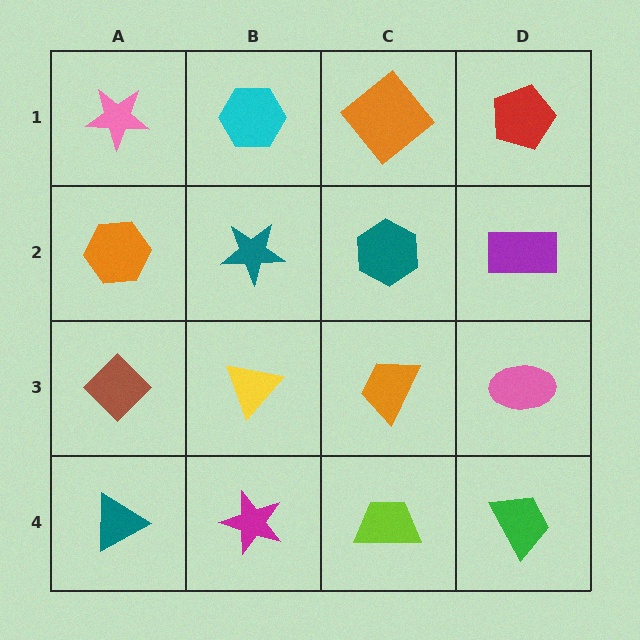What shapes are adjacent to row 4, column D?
A pink ellipse (row 3, column D), a lime trapezoid (row 4, column C).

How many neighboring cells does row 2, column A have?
3.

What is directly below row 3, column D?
A green trapezoid.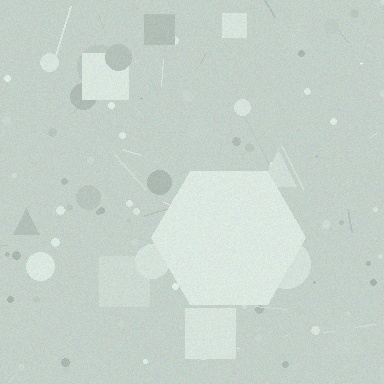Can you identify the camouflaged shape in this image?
The camouflaged shape is a hexagon.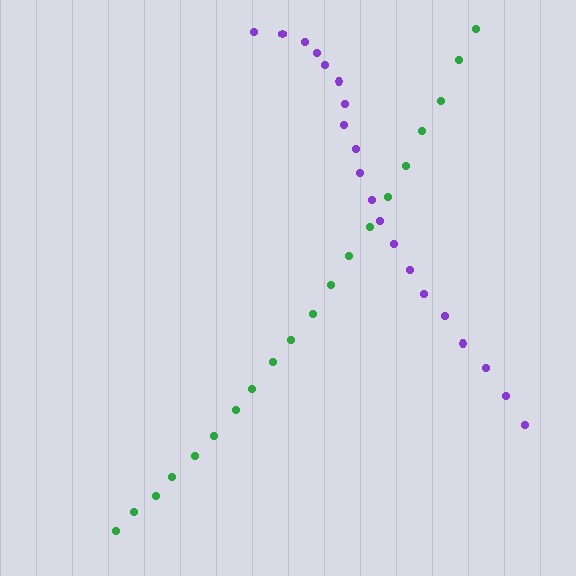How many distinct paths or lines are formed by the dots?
There are 2 distinct paths.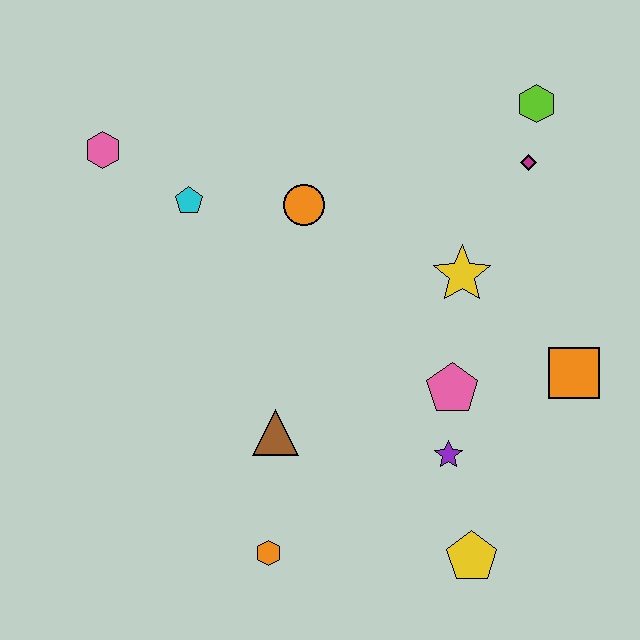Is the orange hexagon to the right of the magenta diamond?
No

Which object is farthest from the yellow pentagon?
The pink hexagon is farthest from the yellow pentagon.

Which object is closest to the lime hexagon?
The magenta diamond is closest to the lime hexagon.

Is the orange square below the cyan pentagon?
Yes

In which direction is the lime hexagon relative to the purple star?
The lime hexagon is above the purple star.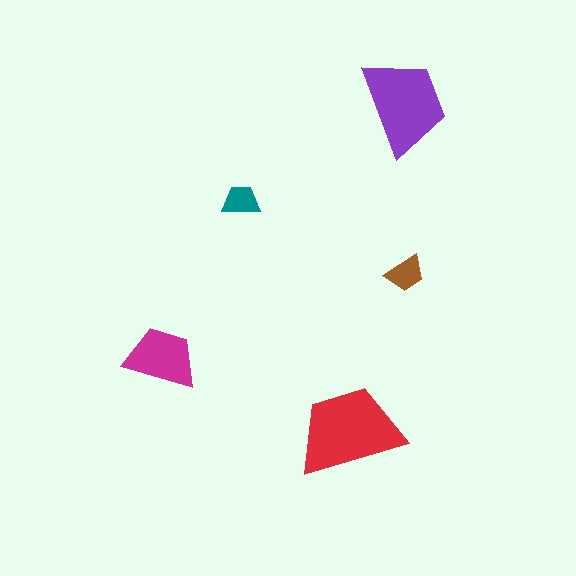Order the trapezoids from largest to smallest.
the red one, the purple one, the magenta one, the brown one, the teal one.